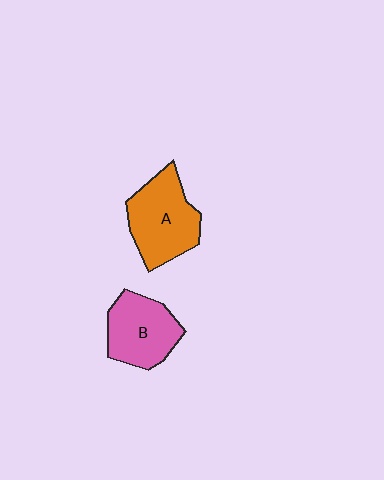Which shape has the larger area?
Shape A (orange).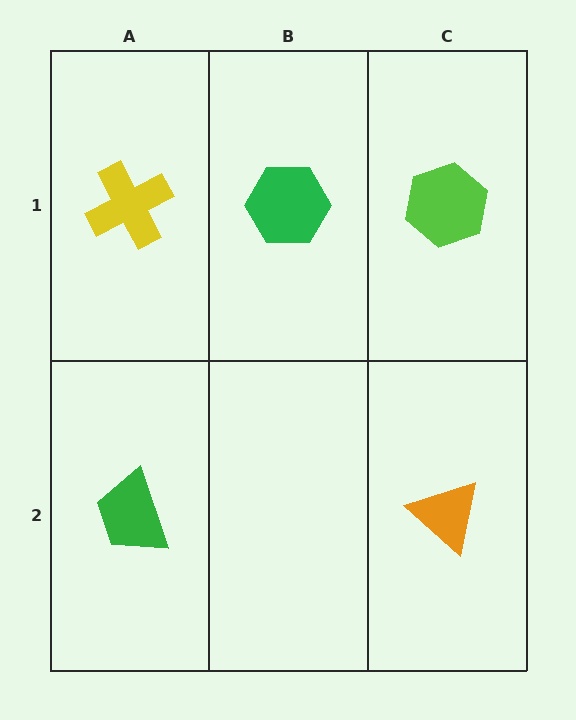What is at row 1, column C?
A lime hexagon.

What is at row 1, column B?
A green hexagon.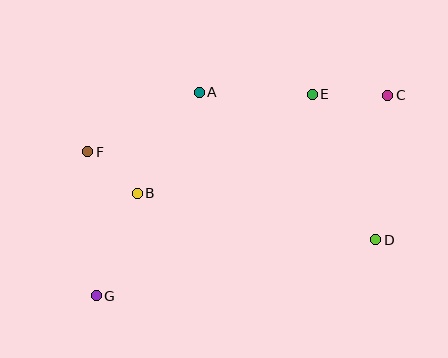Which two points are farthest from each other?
Points C and G are farthest from each other.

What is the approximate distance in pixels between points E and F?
The distance between E and F is approximately 232 pixels.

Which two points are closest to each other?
Points B and F are closest to each other.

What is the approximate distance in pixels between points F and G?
The distance between F and G is approximately 144 pixels.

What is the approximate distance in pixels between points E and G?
The distance between E and G is approximately 295 pixels.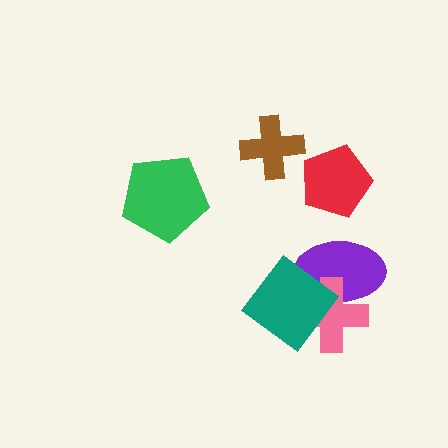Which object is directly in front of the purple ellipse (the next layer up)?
The pink cross is directly in front of the purple ellipse.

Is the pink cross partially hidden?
Yes, it is partially covered by another shape.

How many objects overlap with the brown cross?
0 objects overlap with the brown cross.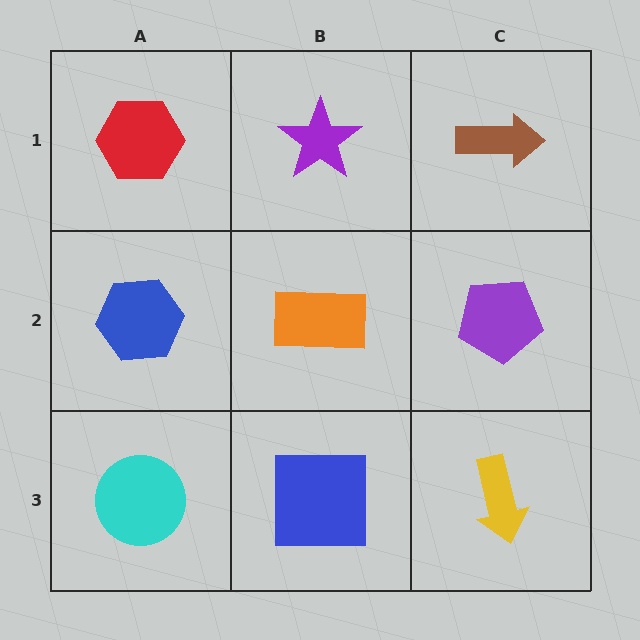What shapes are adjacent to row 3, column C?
A purple pentagon (row 2, column C), a blue square (row 3, column B).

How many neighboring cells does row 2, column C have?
3.